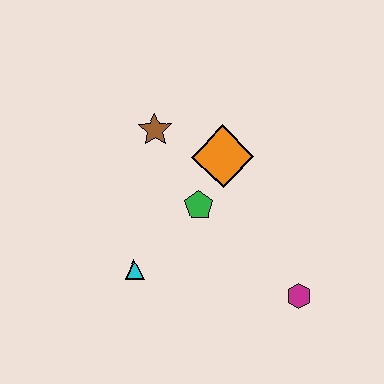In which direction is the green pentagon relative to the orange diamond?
The green pentagon is below the orange diamond.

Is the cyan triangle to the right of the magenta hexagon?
No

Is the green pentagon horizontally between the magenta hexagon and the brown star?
Yes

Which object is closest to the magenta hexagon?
The green pentagon is closest to the magenta hexagon.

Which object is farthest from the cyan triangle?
The magenta hexagon is farthest from the cyan triangle.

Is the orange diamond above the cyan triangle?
Yes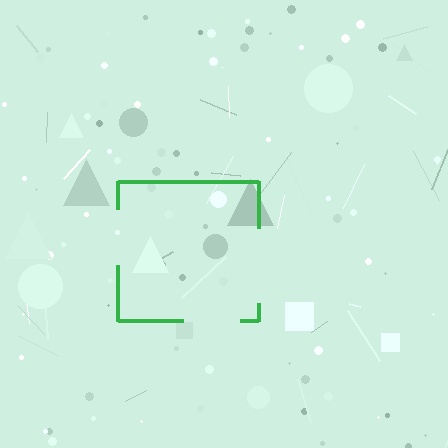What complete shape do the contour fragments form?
The contour fragments form a square.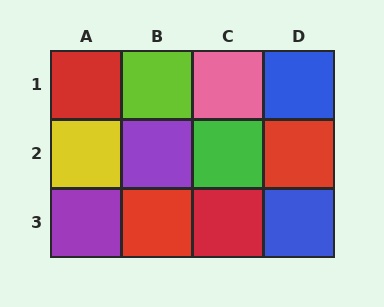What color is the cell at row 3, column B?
Red.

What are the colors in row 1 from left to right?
Red, lime, pink, blue.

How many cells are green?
1 cell is green.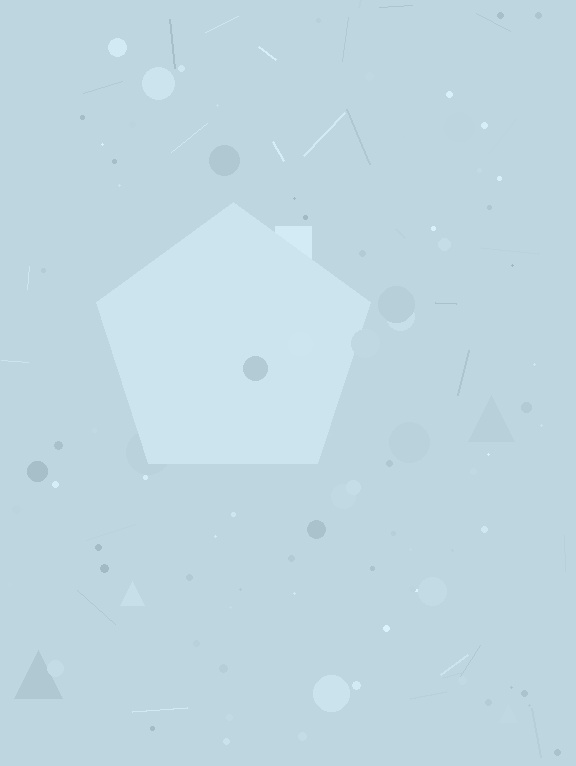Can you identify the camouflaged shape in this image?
The camouflaged shape is a pentagon.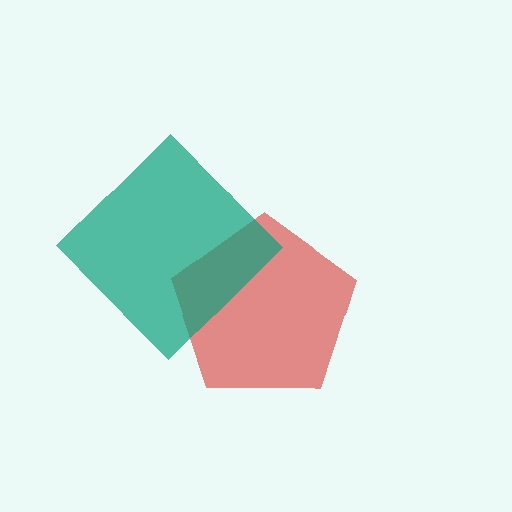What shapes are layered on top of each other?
The layered shapes are: a red pentagon, a teal diamond.